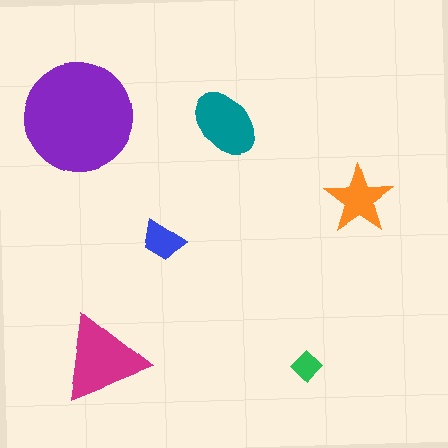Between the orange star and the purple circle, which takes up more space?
The purple circle.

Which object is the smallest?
The green diamond.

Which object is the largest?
The purple circle.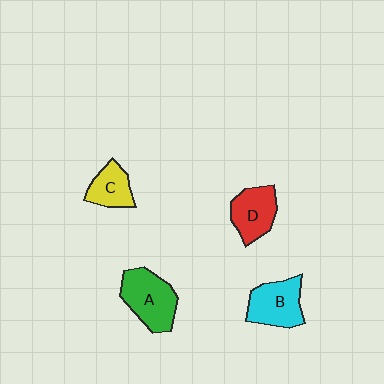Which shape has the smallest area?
Shape C (yellow).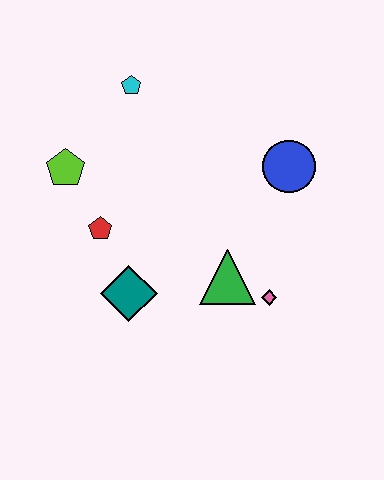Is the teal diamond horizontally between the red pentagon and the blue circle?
Yes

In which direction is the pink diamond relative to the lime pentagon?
The pink diamond is to the right of the lime pentagon.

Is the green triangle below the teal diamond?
No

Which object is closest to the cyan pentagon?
The lime pentagon is closest to the cyan pentagon.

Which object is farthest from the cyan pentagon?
The pink diamond is farthest from the cyan pentagon.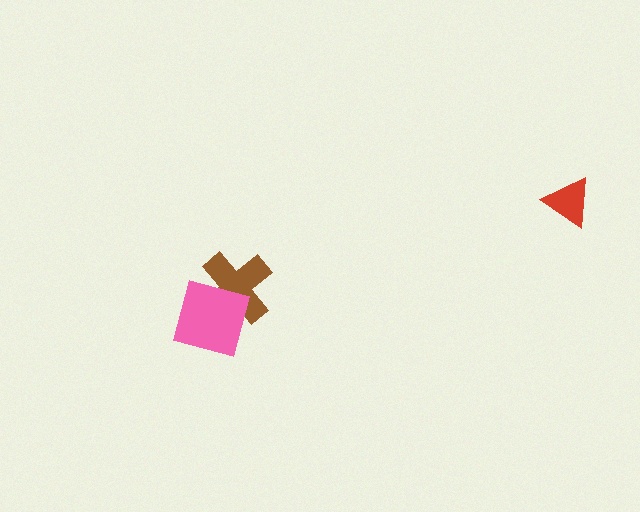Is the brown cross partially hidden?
Yes, it is partially covered by another shape.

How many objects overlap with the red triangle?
0 objects overlap with the red triangle.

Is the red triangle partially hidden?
No, no other shape covers it.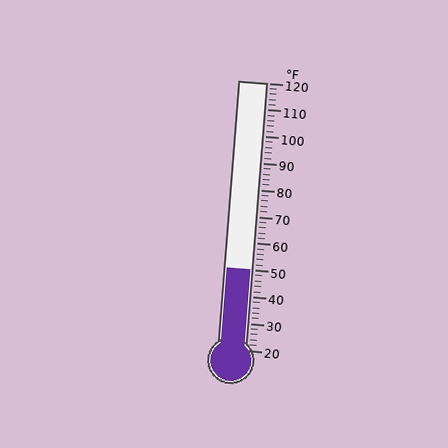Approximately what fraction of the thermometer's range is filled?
The thermometer is filled to approximately 30% of its range.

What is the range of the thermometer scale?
The thermometer scale ranges from 20°F to 120°F.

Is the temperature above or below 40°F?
The temperature is above 40°F.